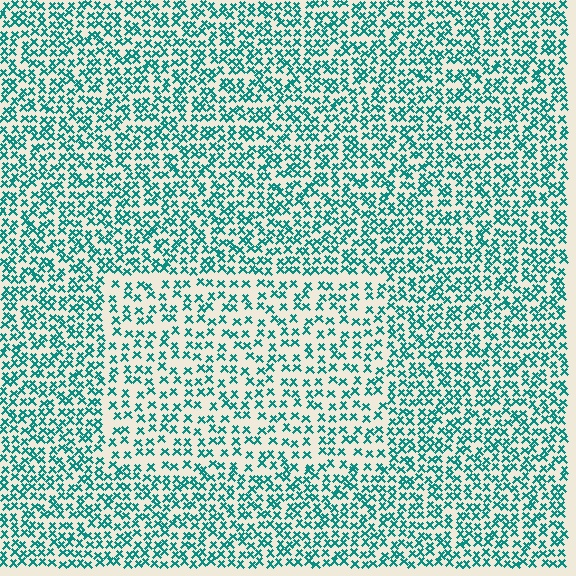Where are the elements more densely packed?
The elements are more densely packed outside the rectangle boundary.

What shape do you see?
I see a rectangle.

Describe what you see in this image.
The image contains small teal elements arranged at two different densities. A rectangle-shaped region is visible where the elements are less densely packed than the surrounding area.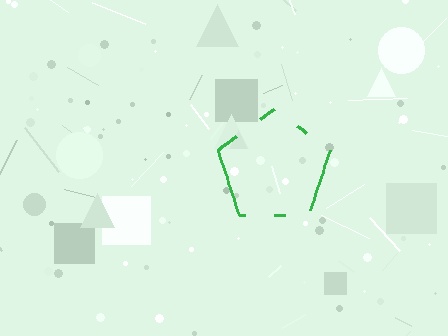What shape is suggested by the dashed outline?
The dashed outline suggests a pentagon.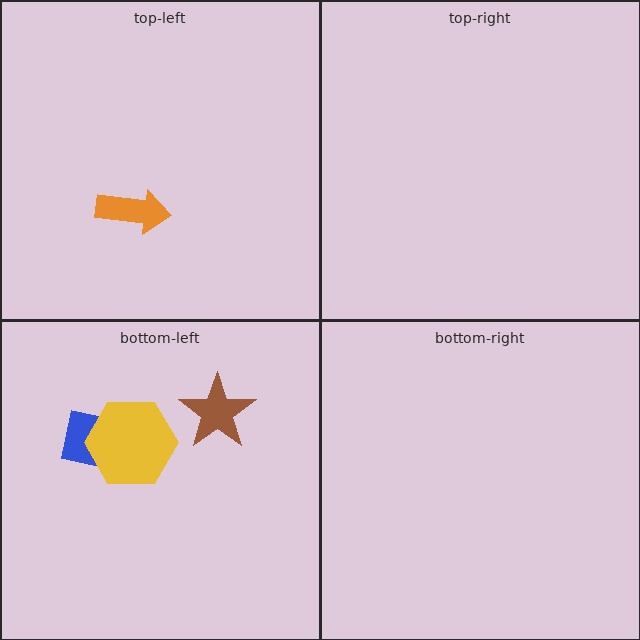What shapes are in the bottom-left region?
The blue rectangle, the yellow hexagon, the brown star.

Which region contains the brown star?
The bottom-left region.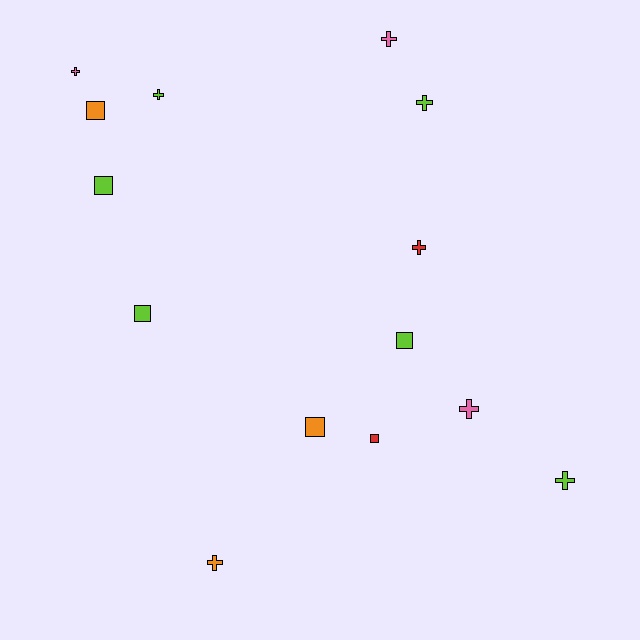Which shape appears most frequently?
Cross, with 8 objects.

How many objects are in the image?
There are 14 objects.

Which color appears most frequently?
Lime, with 6 objects.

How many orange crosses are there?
There is 1 orange cross.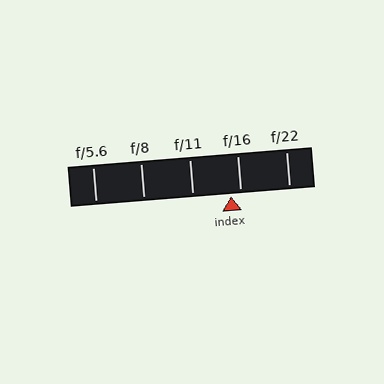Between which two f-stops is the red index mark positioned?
The index mark is between f/11 and f/16.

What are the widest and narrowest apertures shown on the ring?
The widest aperture shown is f/5.6 and the narrowest is f/22.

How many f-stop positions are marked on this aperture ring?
There are 5 f-stop positions marked.